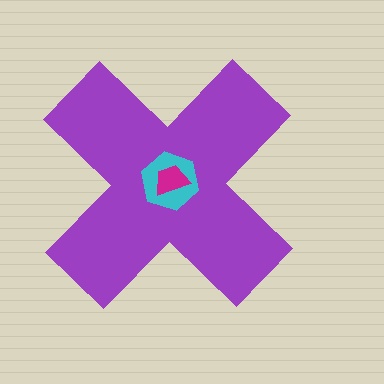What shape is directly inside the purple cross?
The cyan hexagon.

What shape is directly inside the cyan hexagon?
The magenta trapezoid.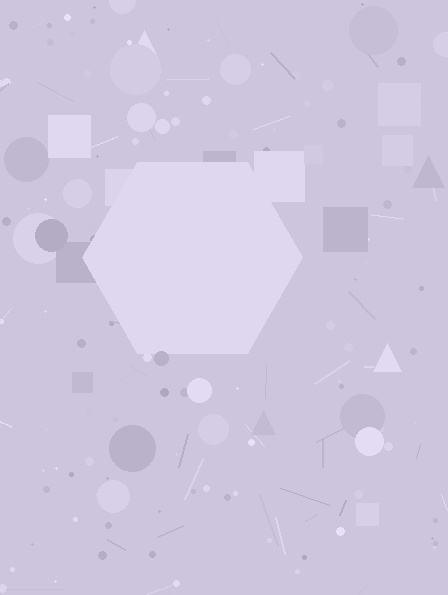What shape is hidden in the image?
A hexagon is hidden in the image.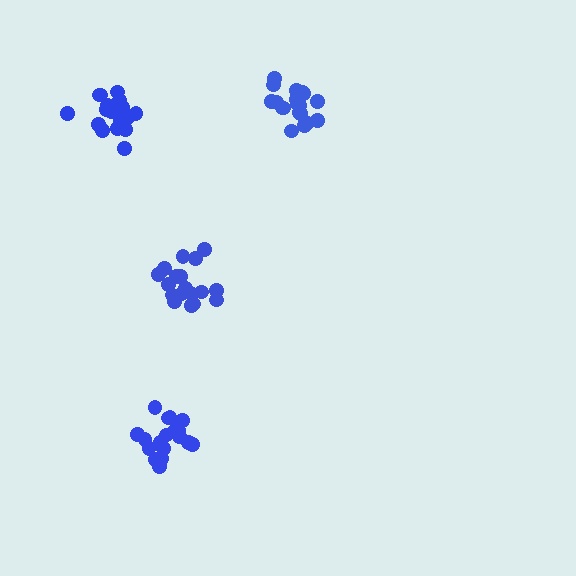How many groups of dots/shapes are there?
There are 4 groups.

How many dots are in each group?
Group 1: 19 dots, Group 2: 19 dots, Group 3: 20 dots, Group 4: 19 dots (77 total).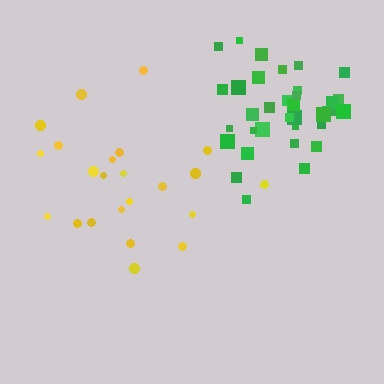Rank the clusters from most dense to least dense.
green, yellow.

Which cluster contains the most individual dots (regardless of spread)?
Green (35).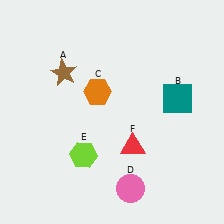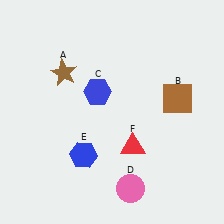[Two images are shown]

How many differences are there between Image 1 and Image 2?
There are 3 differences between the two images.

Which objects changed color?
B changed from teal to brown. C changed from orange to blue. E changed from lime to blue.